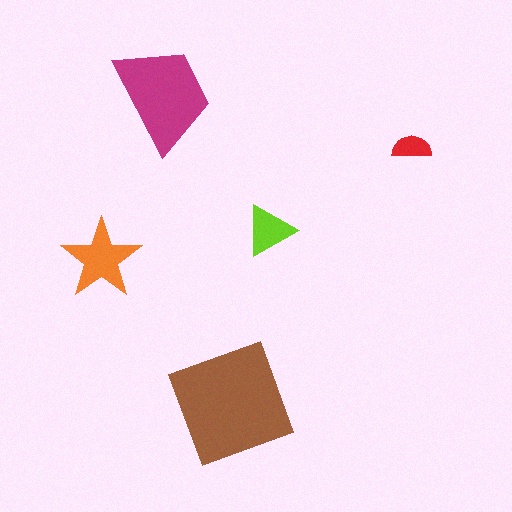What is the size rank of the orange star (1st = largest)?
3rd.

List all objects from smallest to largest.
The red semicircle, the lime triangle, the orange star, the magenta trapezoid, the brown square.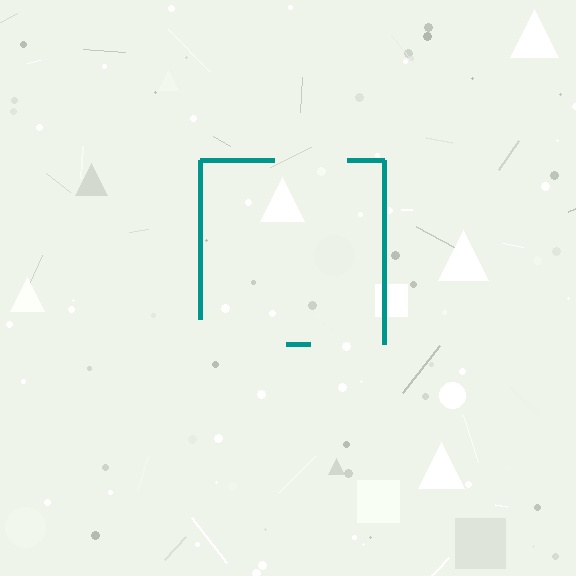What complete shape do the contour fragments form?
The contour fragments form a square.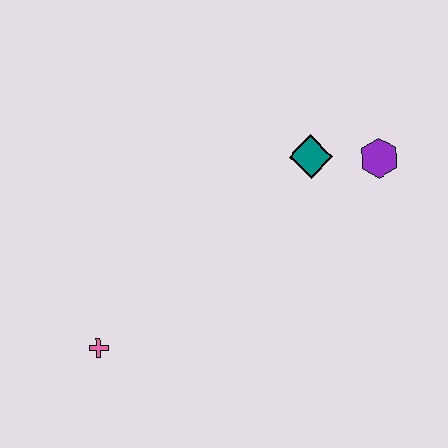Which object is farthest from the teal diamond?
The pink cross is farthest from the teal diamond.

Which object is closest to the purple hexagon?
The teal diamond is closest to the purple hexagon.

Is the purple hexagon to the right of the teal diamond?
Yes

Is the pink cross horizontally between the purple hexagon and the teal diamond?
No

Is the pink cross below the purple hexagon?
Yes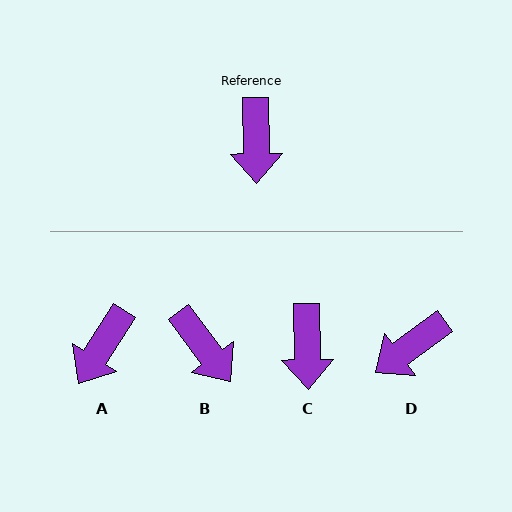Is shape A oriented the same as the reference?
No, it is off by about 33 degrees.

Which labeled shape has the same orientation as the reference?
C.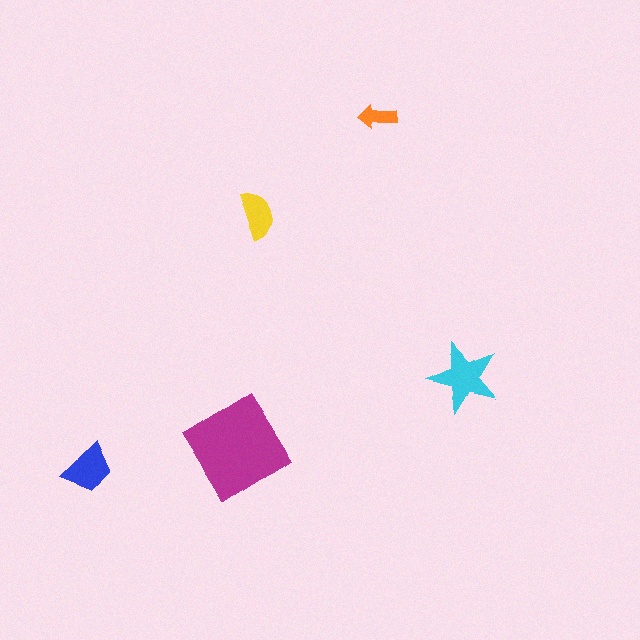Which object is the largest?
The magenta diamond.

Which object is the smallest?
The orange arrow.